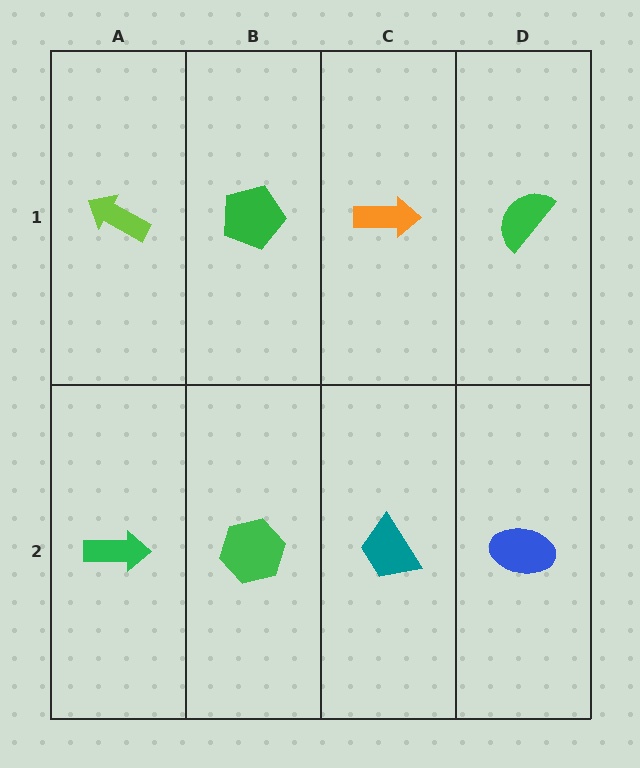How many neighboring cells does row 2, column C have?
3.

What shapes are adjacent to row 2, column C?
An orange arrow (row 1, column C), a green hexagon (row 2, column B), a blue ellipse (row 2, column D).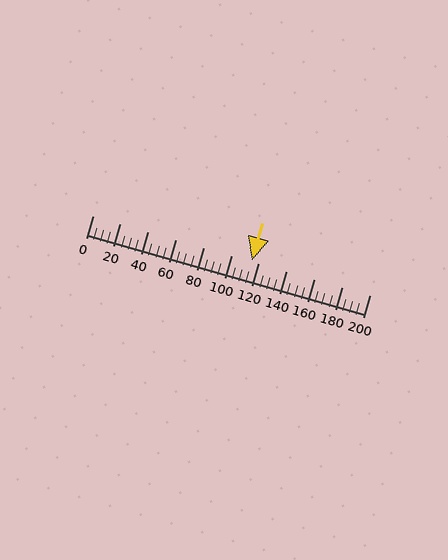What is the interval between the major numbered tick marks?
The major tick marks are spaced 20 units apart.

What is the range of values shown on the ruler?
The ruler shows values from 0 to 200.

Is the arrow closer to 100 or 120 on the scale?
The arrow is closer to 120.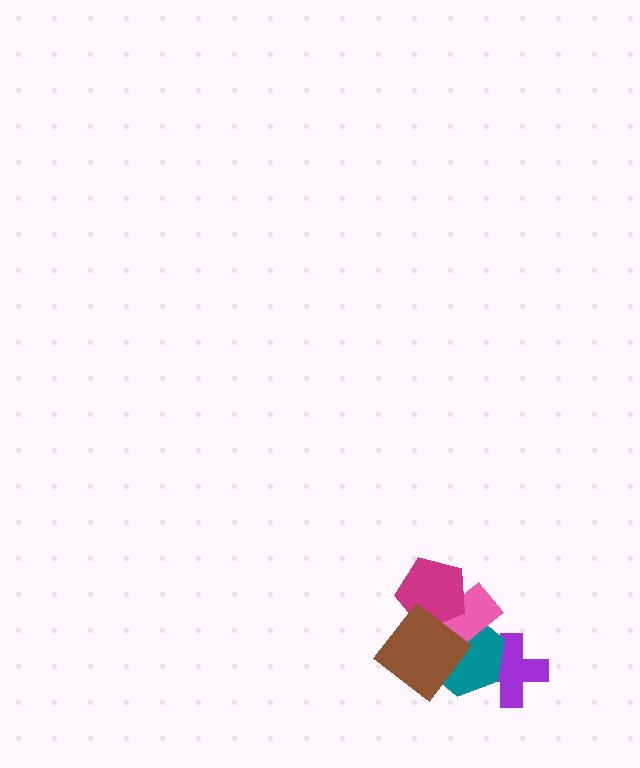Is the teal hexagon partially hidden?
Yes, it is partially covered by another shape.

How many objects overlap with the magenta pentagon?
3 objects overlap with the magenta pentagon.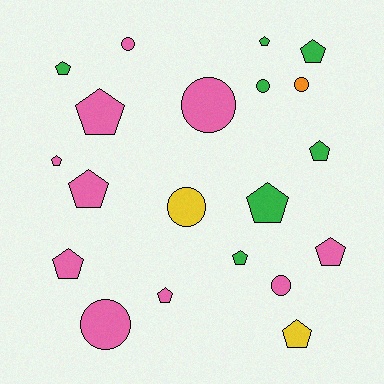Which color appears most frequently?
Pink, with 10 objects.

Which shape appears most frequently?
Pentagon, with 13 objects.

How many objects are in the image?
There are 20 objects.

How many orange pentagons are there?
There are no orange pentagons.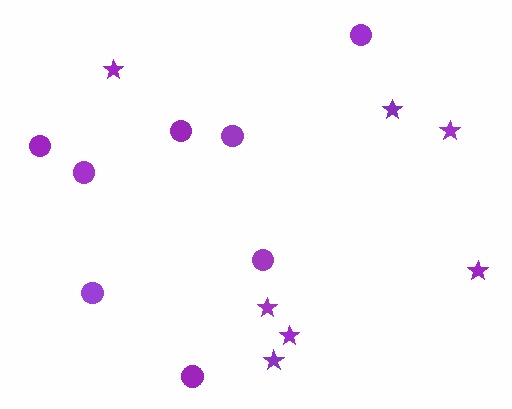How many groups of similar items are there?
There are 2 groups: one group of stars (7) and one group of circles (8).